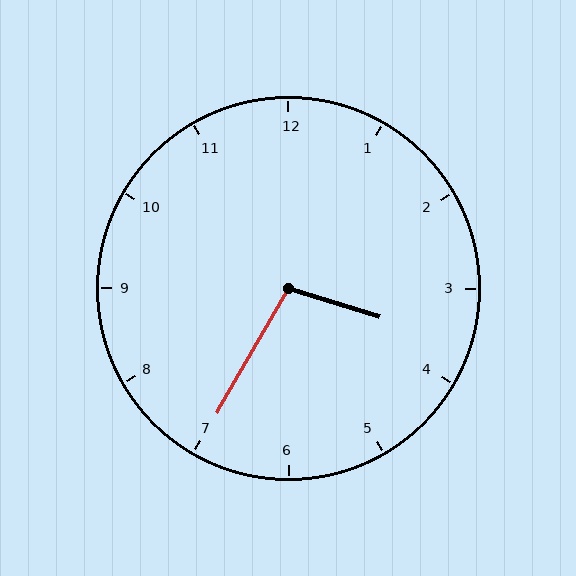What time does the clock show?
3:35.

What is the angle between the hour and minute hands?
Approximately 102 degrees.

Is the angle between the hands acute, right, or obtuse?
It is obtuse.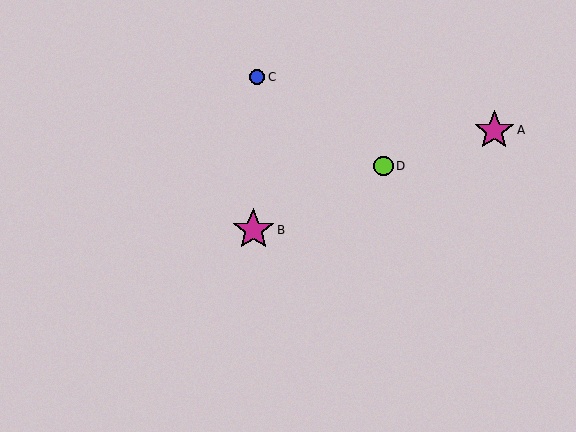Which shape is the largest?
The magenta star (labeled B) is the largest.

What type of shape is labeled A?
Shape A is a magenta star.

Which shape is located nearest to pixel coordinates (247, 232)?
The magenta star (labeled B) at (253, 230) is nearest to that location.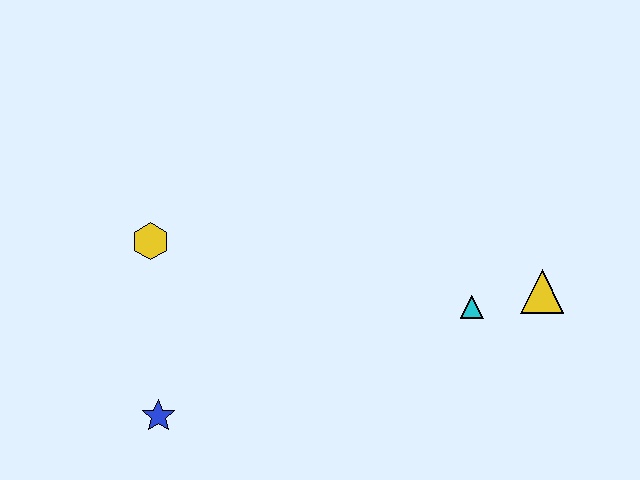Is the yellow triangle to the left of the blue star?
No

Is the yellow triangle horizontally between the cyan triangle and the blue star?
No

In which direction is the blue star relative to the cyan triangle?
The blue star is to the left of the cyan triangle.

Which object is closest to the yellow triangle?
The cyan triangle is closest to the yellow triangle.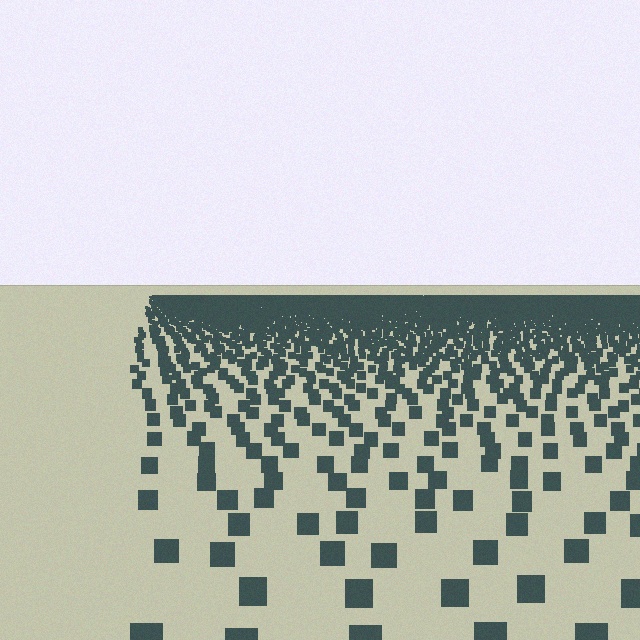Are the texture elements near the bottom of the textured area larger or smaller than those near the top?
Larger. Near the bottom, elements are closer to the viewer and appear at a bigger on-screen size.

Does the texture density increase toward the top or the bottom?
Density increases toward the top.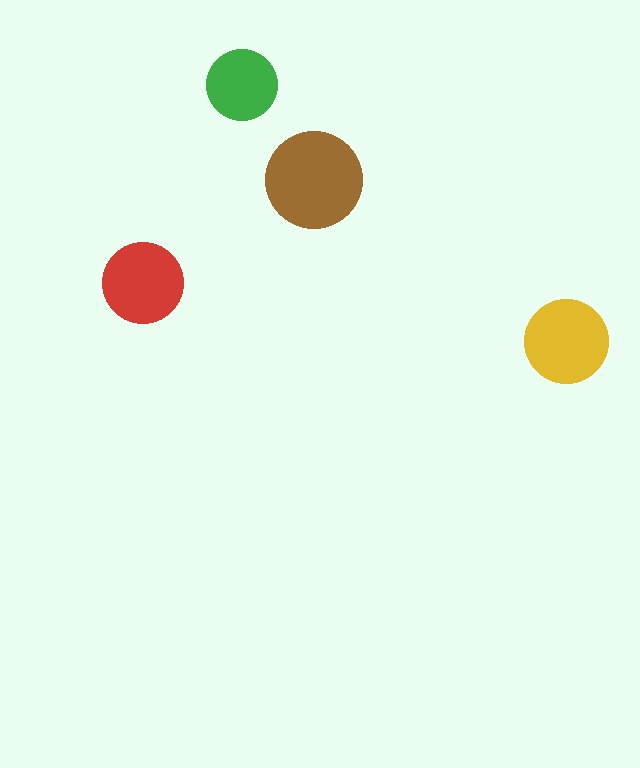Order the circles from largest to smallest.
the brown one, the yellow one, the red one, the green one.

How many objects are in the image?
There are 4 objects in the image.